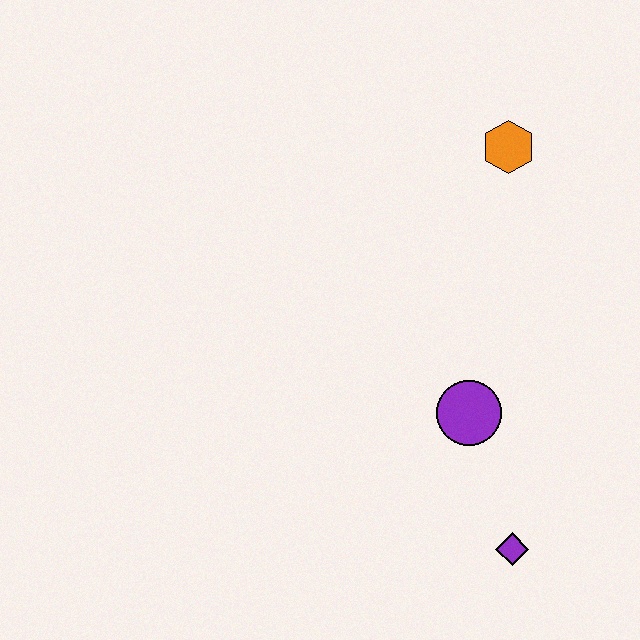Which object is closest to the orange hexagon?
The purple circle is closest to the orange hexagon.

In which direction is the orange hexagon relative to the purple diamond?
The orange hexagon is above the purple diamond.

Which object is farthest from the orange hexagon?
The purple diamond is farthest from the orange hexagon.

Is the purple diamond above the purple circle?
No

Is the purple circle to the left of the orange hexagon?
Yes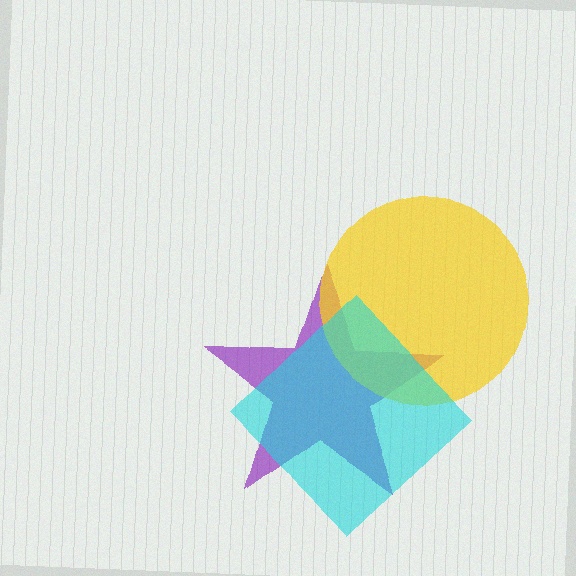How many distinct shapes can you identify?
There are 3 distinct shapes: a purple star, a yellow circle, a cyan diamond.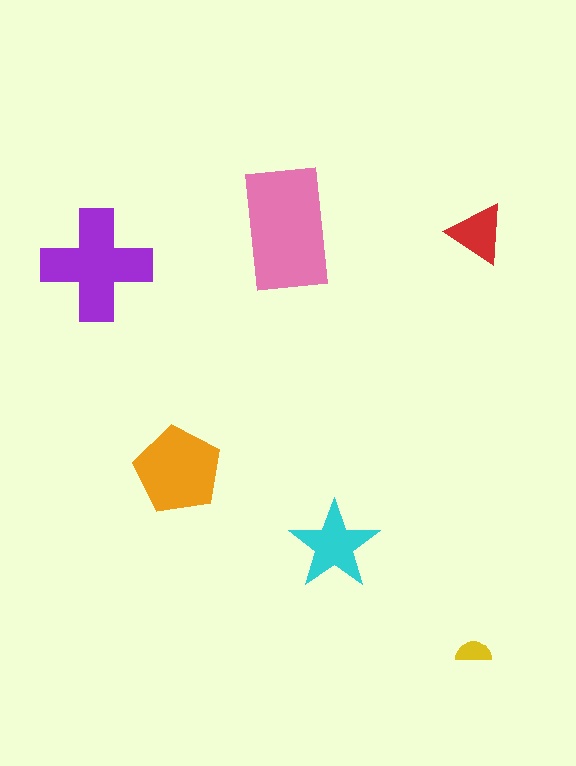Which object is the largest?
The pink rectangle.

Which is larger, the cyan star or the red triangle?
The cyan star.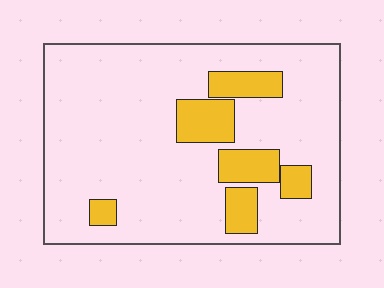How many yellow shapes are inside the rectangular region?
6.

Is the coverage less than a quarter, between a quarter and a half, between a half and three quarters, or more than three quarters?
Less than a quarter.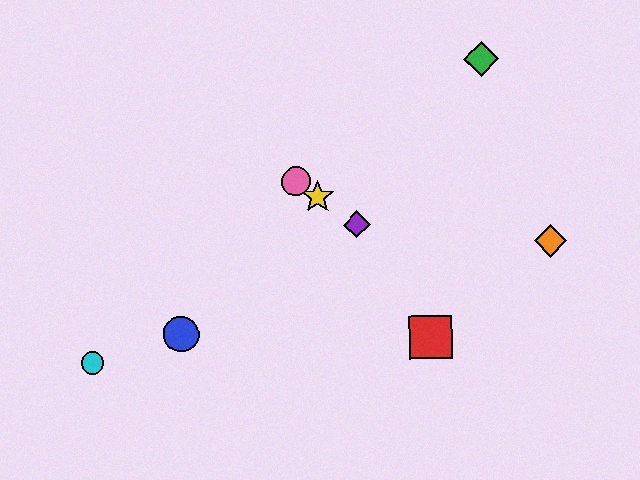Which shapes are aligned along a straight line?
The yellow star, the purple diamond, the pink circle are aligned along a straight line.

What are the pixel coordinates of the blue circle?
The blue circle is at (181, 334).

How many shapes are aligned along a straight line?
3 shapes (the yellow star, the purple diamond, the pink circle) are aligned along a straight line.